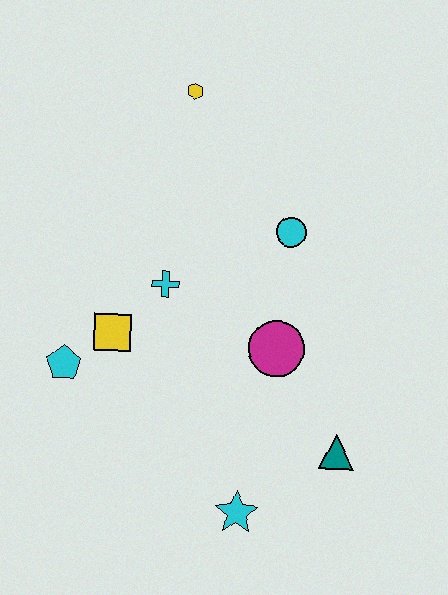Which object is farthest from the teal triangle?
The yellow hexagon is farthest from the teal triangle.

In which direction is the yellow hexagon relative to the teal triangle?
The yellow hexagon is above the teal triangle.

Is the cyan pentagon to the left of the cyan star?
Yes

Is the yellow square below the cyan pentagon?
No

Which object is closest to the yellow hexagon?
The cyan circle is closest to the yellow hexagon.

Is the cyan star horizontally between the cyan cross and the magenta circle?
Yes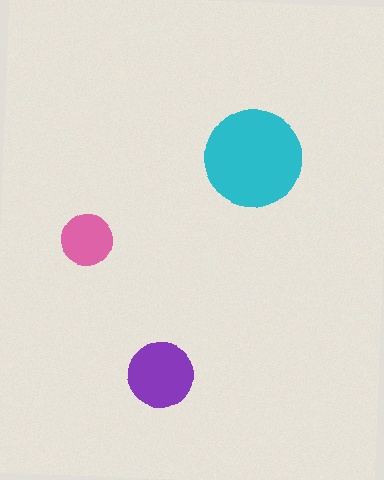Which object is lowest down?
The purple circle is bottommost.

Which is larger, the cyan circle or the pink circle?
The cyan one.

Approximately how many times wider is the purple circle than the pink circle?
About 1.5 times wider.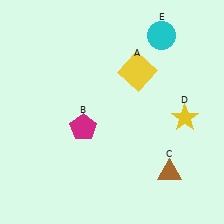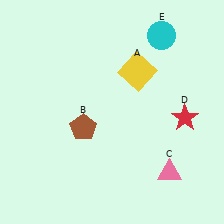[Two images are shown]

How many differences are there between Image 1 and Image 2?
There are 3 differences between the two images.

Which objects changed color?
B changed from magenta to brown. C changed from brown to pink. D changed from yellow to red.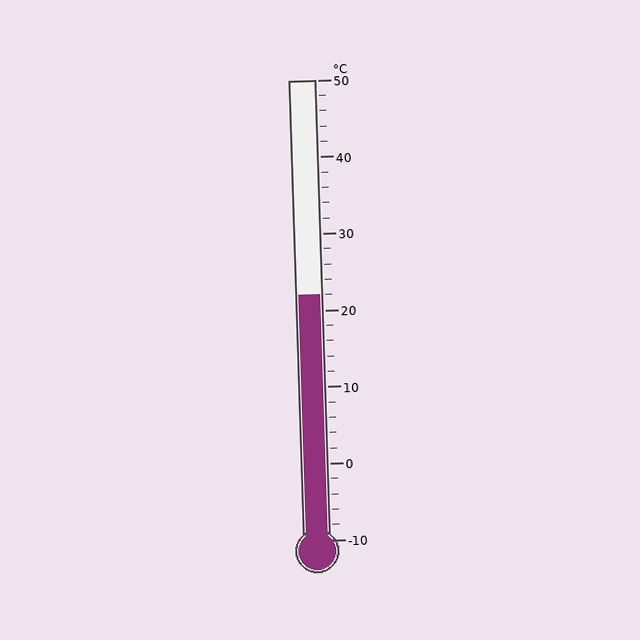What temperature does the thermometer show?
The thermometer shows approximately 22°C.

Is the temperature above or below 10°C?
The temperature is above 10°C.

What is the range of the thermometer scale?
The thermometer scale ranges from -10°C to 50°C.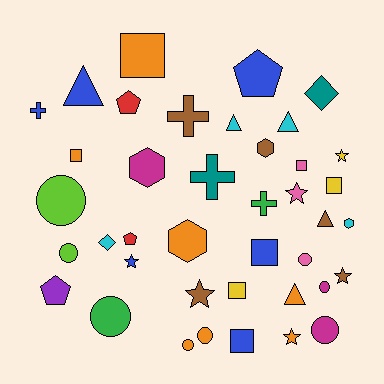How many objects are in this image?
There are 40 objects.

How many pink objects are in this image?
There are 3 pink objects.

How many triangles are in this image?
There are 5 triangles.